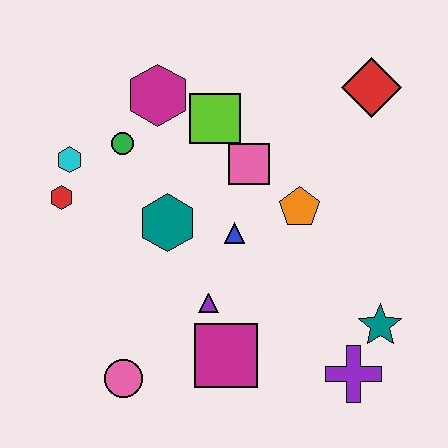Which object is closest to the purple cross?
The teal star is closest to the purple cross.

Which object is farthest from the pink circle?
The red diamond is farthest from the pink circle.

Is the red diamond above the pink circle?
Yes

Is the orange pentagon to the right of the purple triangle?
Yes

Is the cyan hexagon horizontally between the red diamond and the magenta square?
No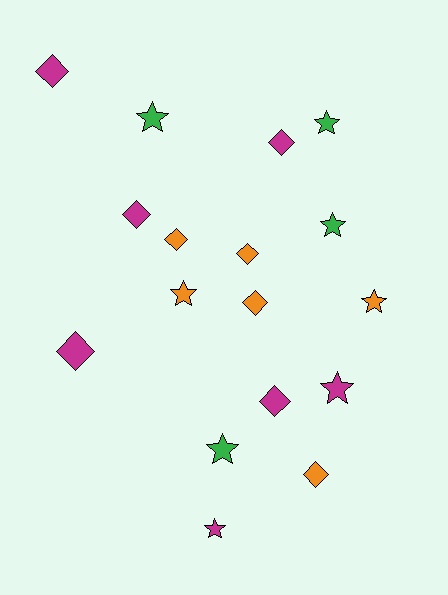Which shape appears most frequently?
Diamond, with 9 objects.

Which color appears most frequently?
Magenta, with 7 objects.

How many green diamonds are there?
There are no green diamonds.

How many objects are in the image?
There are 17 objects.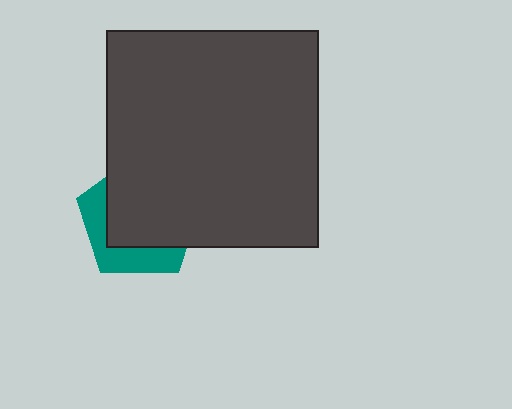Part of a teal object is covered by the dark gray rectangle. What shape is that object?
It is a pentagon.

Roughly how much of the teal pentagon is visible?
A small part of it is visible (roughly 34%).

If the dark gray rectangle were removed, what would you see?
You would see the complete teal pentagon.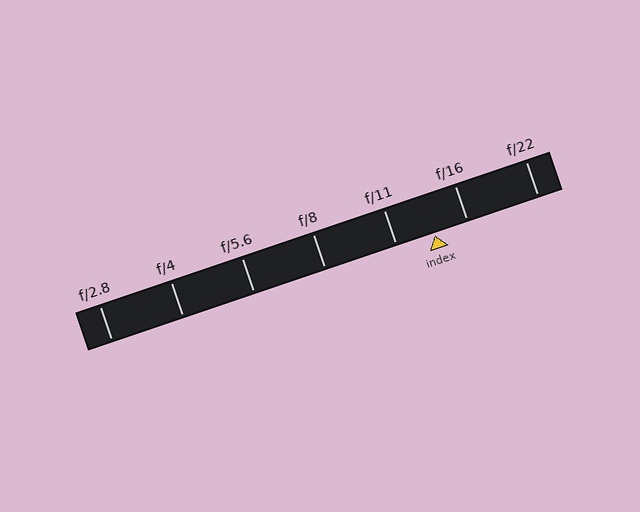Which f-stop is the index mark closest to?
The index mark is closest to f/16.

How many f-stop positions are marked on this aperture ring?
There are 7 f-stop positions marked.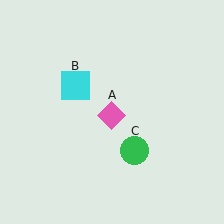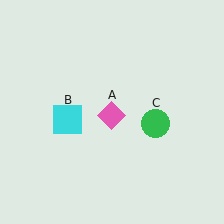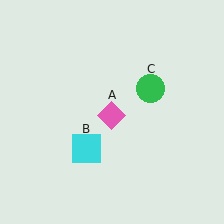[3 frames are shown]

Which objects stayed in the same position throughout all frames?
Pink diamond (object A) remained stationary.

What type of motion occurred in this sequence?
The cyan square (object B), green circle (object C) rotated counterclockwise around the center of the scene.